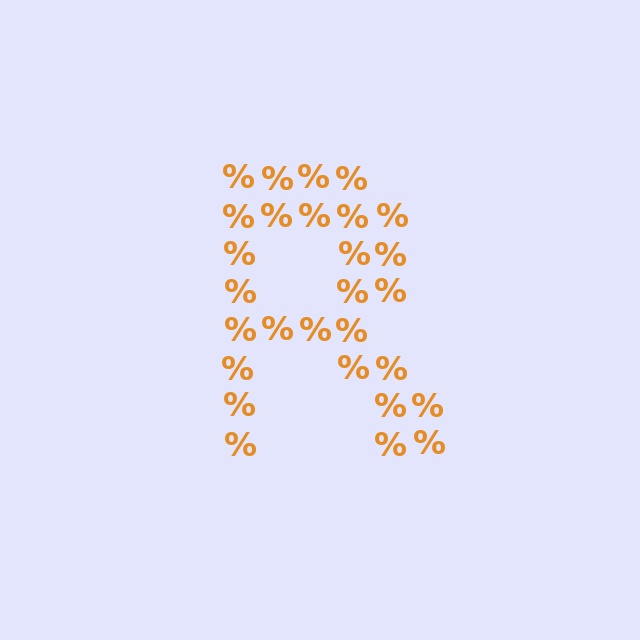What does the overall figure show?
The overall figure shows the letter R.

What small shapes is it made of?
It is made of small percent signs.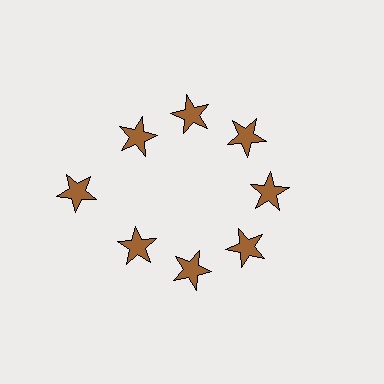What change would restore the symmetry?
The symmetry would be restored by moving it inward, back onto the ring so that all 8 stars sit at equal angles and equal distance from the center.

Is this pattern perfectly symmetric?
No. The 8 brown stars are arranged in a ring, but one element near the 9 o'clock position is pushed outward from the center, breaking the 8-fold rotational symmetry.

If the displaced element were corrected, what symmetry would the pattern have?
It would have 8-fold rotational symmetry — the pattern would map onto itself every 45 degrees.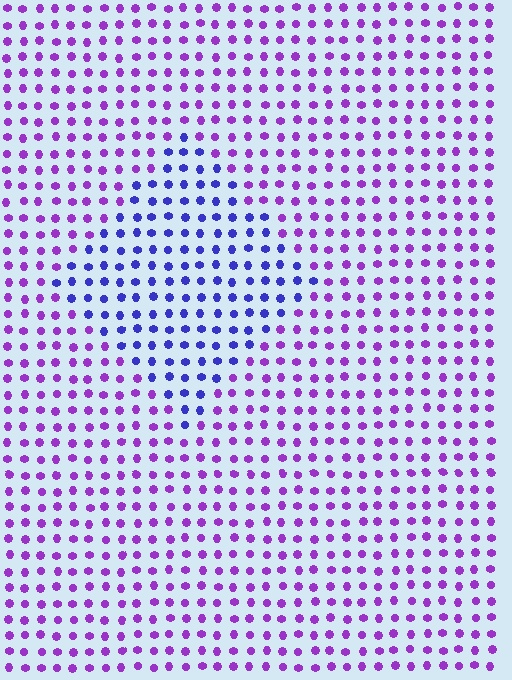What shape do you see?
I see a diamond.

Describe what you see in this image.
The image is filled with small purple elements in a uniform arrangement. A diamond-shaped region is visible where the elements are tinted to a slightly different hue, forming a subtle color boundary.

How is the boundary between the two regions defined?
The boundary is defined purely by a slight shift in hue (about 41 degrees). Spacing, size, and orientation are identical on both sides.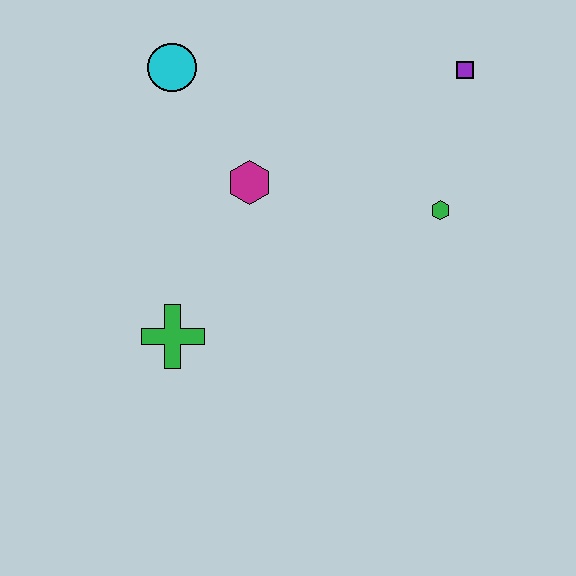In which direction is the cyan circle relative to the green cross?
The cyan circle is above the green cross.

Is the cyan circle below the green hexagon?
No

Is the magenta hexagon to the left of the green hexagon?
Yes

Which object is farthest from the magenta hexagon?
The purple square is farthest from the magenta hexagon.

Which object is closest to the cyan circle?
The magenta hexagon is closest to the cyan circle.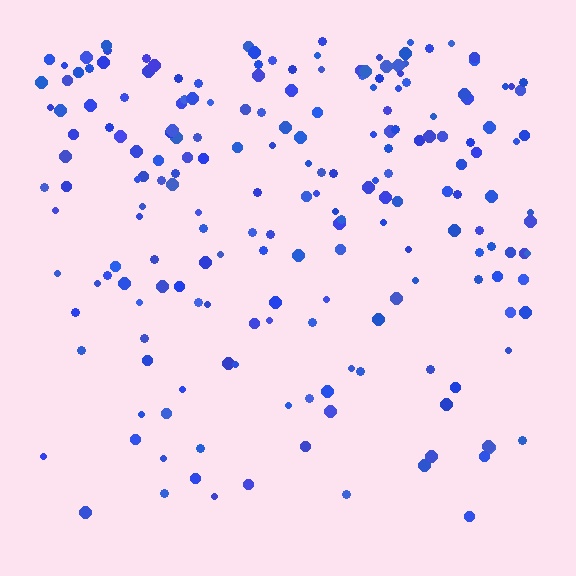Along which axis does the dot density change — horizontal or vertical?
Vertical.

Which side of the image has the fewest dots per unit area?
The bottom.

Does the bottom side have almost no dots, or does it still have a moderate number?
Still a moderate number, just noticeably fewer than the top.